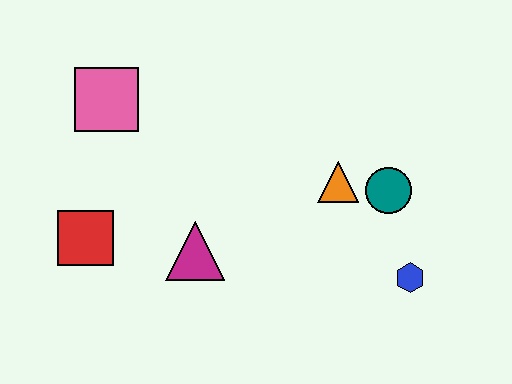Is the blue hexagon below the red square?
Yes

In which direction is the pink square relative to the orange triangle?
The pink square is to the left of the orange triangle.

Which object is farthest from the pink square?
The blue hexagon is farthest from the pink square.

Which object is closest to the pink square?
The red square is closest to the pink square.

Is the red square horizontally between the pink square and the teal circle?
No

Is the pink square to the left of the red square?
No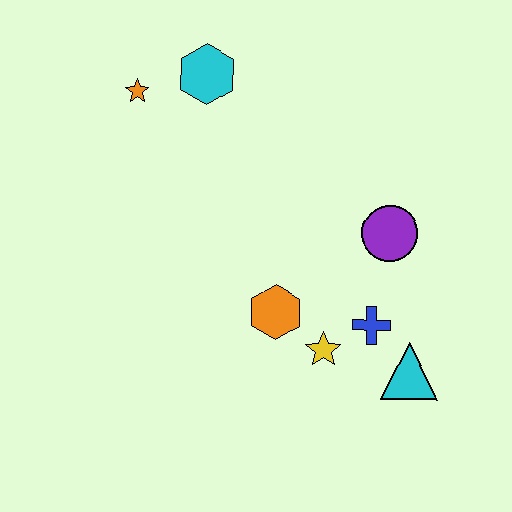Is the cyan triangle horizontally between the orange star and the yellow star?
No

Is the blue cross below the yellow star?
No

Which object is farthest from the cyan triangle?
The orange star is farthest from the cyan triangle.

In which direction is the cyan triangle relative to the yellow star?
The cyan triangle is to the right of the yellow star.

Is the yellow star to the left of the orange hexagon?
No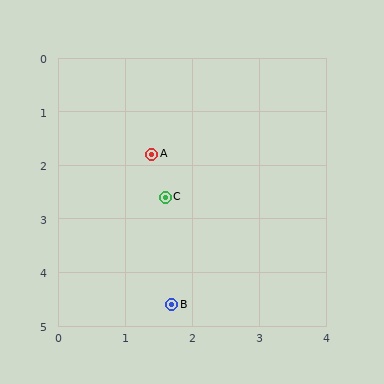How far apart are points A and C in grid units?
Points A and C are about 0.8 grid units apart.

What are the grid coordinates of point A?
Point A is at approximately (1.4, 1.8).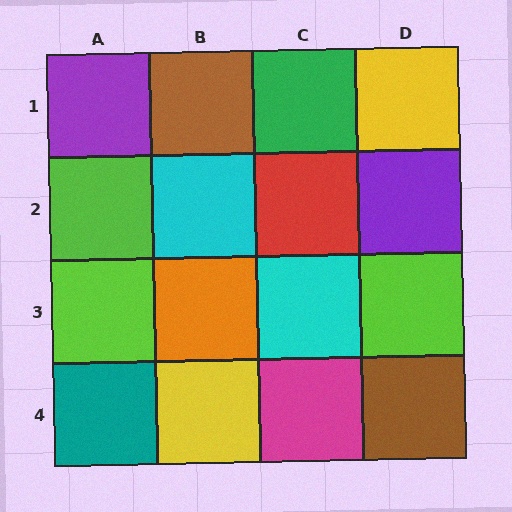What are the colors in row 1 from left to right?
Purple, brown, green, yellow.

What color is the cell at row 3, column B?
Orange.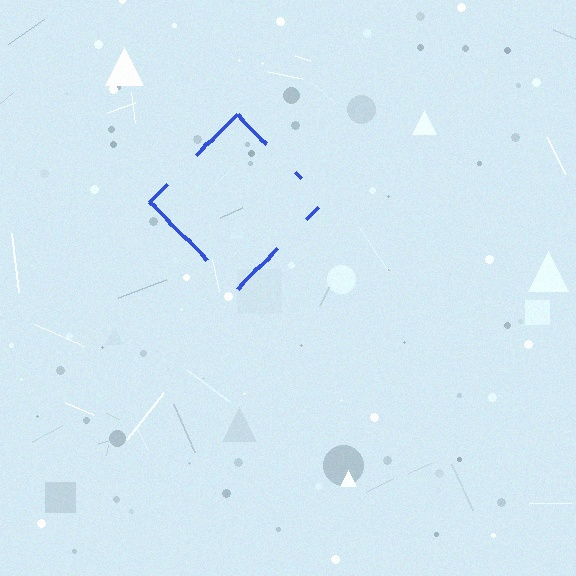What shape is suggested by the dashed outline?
The dashed outline suggests a diamond.